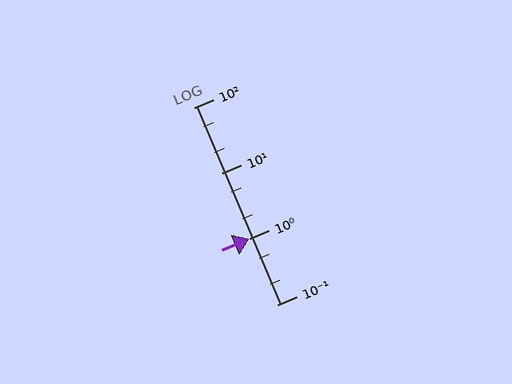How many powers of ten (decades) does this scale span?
The scale spans 3 decades, from 0.1 to 100.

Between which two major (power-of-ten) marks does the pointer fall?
The pointer is between 0.1 and 1.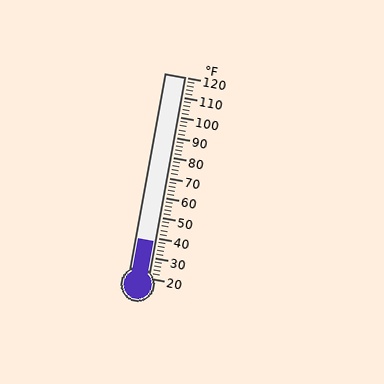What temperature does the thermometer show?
The thermometer shows approximately 38°F.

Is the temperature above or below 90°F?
The temperature is below 90°F.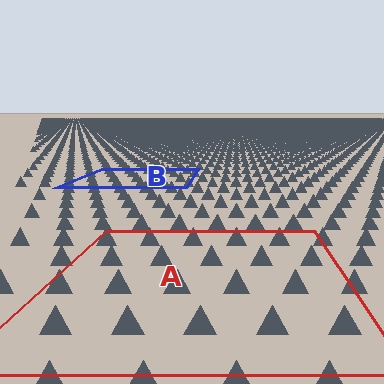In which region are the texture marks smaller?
The texture marks are smaller in region B, because it is farther away.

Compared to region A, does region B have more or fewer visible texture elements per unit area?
Region B has more texture elements per unit area — they are packed more densely because it is farther away.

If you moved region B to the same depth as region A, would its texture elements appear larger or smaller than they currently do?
They would appear larger. At a closer depth, the same texture elements are projected at a bigger on-screen size.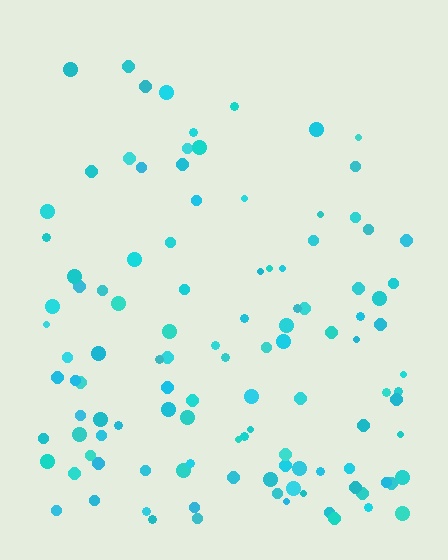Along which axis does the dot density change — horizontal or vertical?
Vertical.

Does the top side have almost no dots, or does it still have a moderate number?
Still a moderate number, just noticeably fewer than the bottom.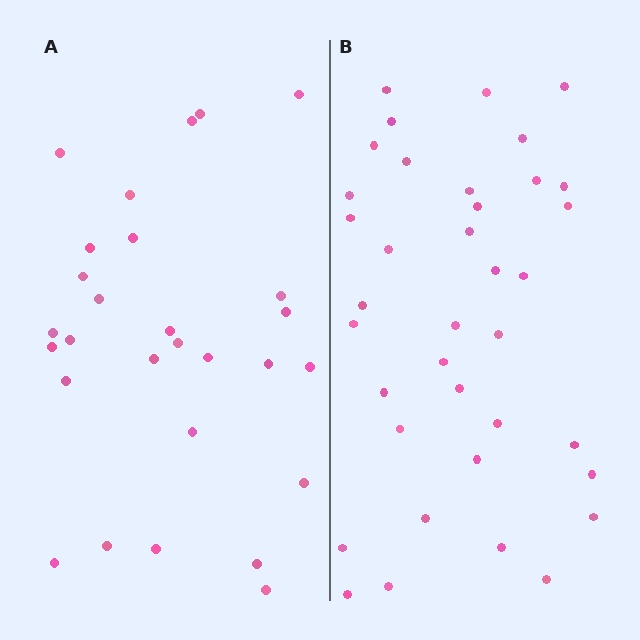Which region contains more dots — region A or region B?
Region B (the right region) has more dots.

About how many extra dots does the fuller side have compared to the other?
Region B has roughly 8 or so more dots than region A.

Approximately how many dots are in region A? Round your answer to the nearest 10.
About 30 dots. (The exact count is 28, which rounds to 30.)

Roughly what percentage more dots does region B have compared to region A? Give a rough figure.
About 30% more.